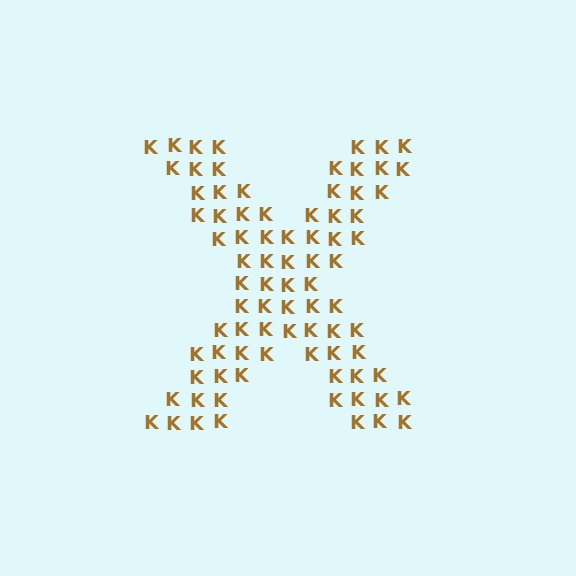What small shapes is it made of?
It is made of small letter K's.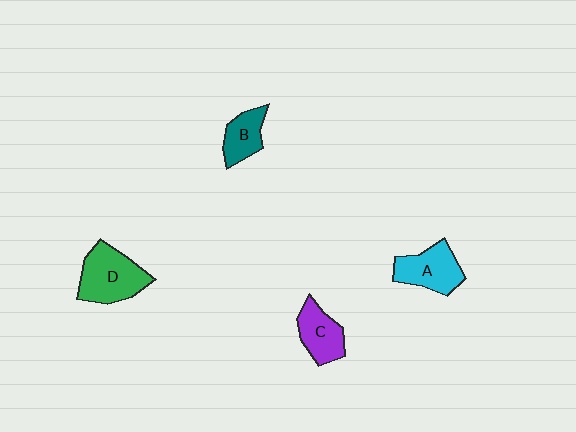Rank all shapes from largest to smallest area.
From largest to smallest: D (green), A (cyan), C (purple), B (teal).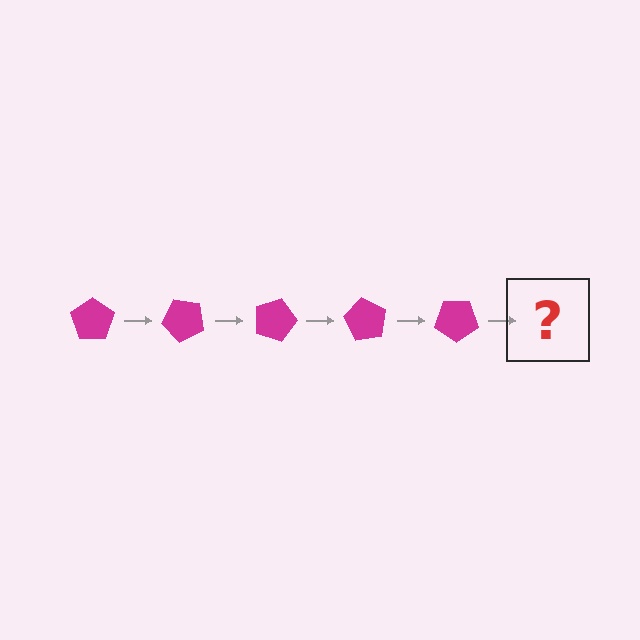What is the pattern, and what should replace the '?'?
The pattern is that the pentagon rotates 45 degrees each step. The '?' should be a magenta pentagon rotated 225 degrees.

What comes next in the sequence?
The next element should be a magenta pentagon rotated 225 degrees.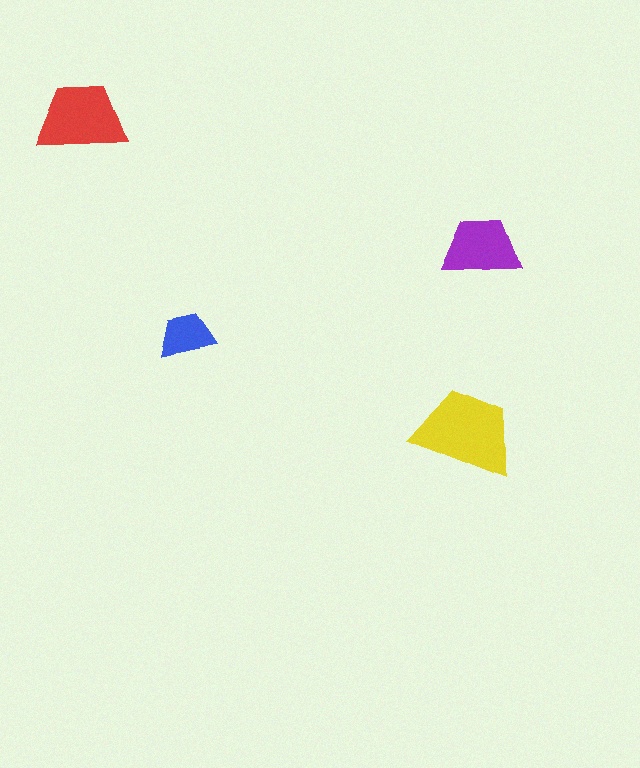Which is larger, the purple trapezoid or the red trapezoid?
The red one.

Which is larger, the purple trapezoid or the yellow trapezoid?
The yellow one.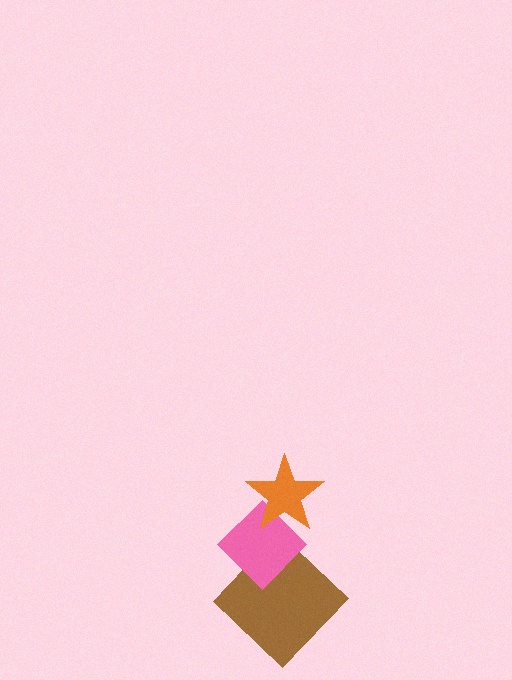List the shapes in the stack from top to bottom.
From top to bottom: the orange star, the pink diamond, the brown diamond.